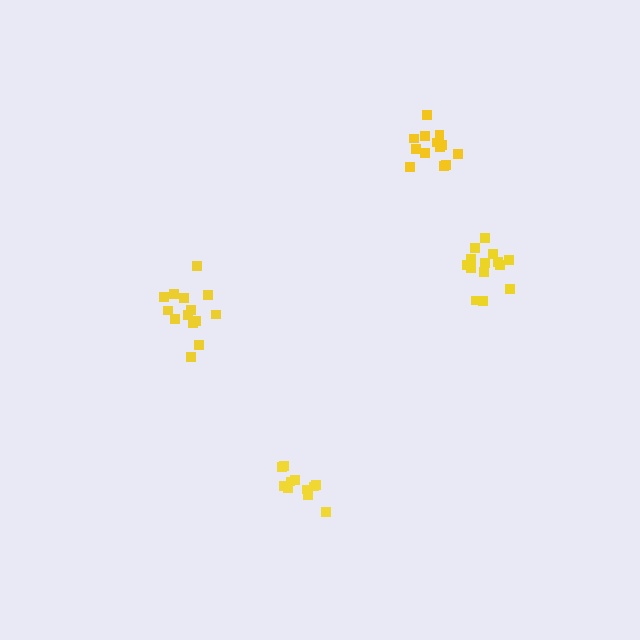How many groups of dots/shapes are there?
There are 4 groups.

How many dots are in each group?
Group 1: 11 dots, Group 2: 15 dots, Group 3: 13 dots, Group 4: 14 dots (53 total).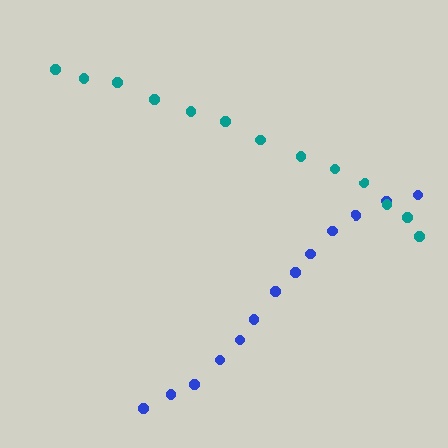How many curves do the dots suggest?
There are 2 distinct paths.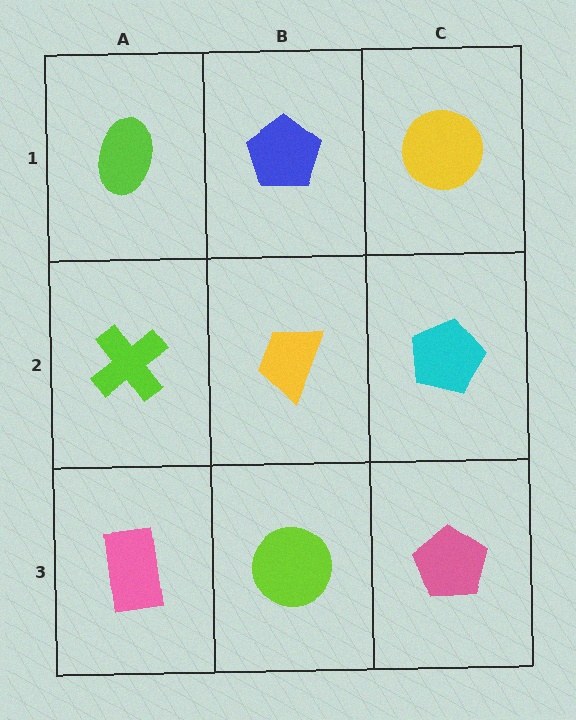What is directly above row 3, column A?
A lime cross.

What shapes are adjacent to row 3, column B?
A yellow trapezoid (row 2, column B), a pink rectangle (row 3, column A), a pink pentagon (row 3, column C).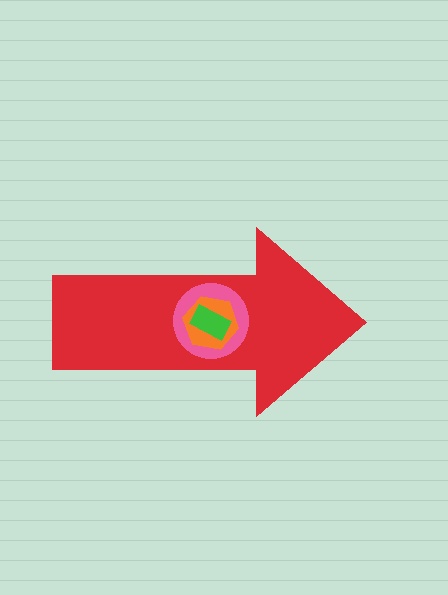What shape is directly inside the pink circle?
The orange hexagon.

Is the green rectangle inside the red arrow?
Yes.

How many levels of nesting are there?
4.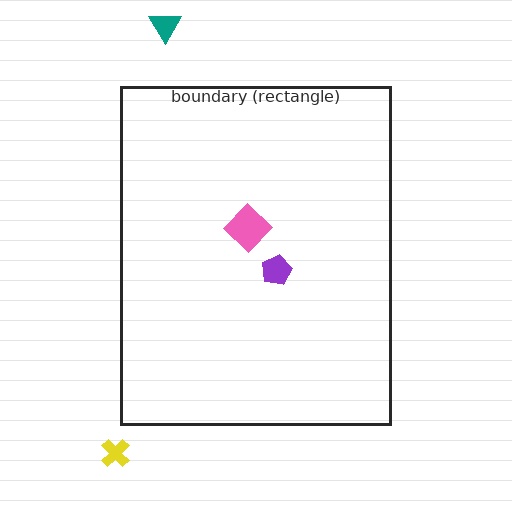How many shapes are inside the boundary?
2 inside, 2 outside.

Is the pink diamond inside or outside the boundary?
Inside.